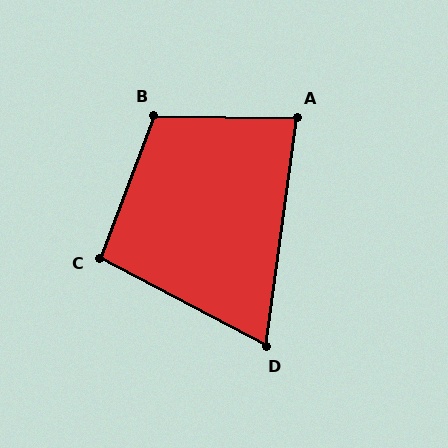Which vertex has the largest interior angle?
B, at approximately 110 degrees.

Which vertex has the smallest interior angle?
D, at approximately 70 degrees.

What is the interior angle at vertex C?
Approximately 97 degrees (obtuse).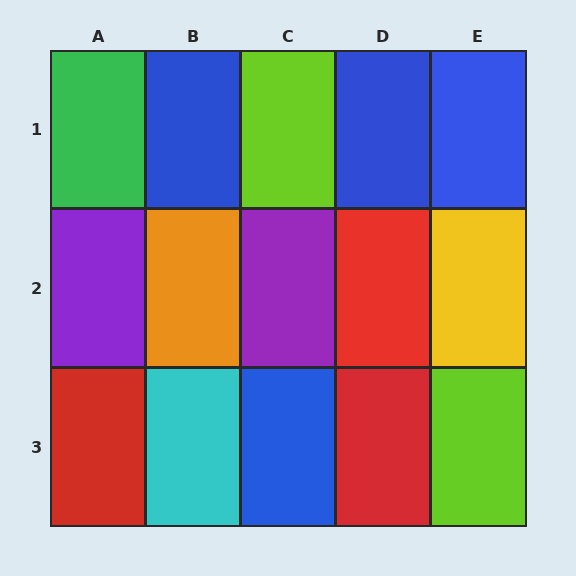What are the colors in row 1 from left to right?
Green, blue, lime, blue, blue.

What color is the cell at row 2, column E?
Yellow.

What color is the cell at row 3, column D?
Red.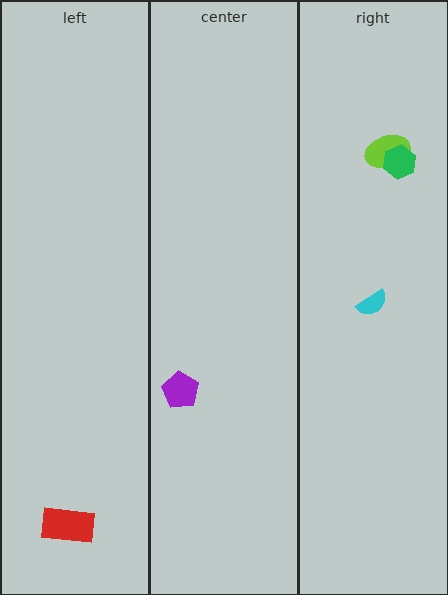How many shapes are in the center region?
1.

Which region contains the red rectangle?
The left region.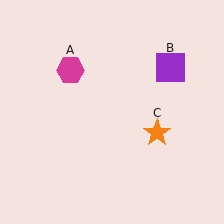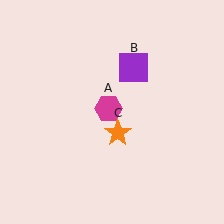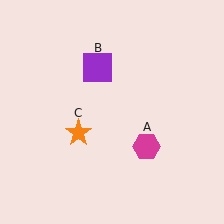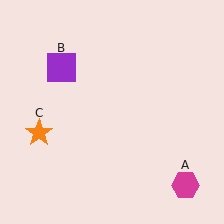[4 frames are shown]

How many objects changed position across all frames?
3 objects changed position: magenta hexagon (object A), purple square (object B), orange star (object C).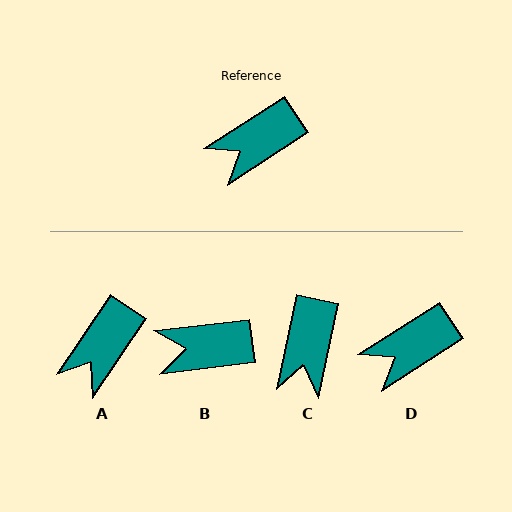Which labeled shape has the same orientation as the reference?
D.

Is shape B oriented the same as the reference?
No, it is off by about 26 degrees.